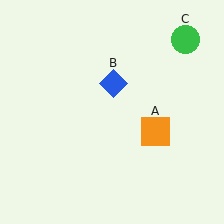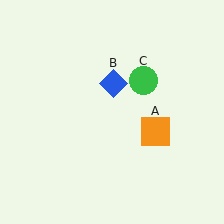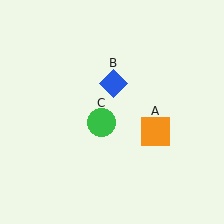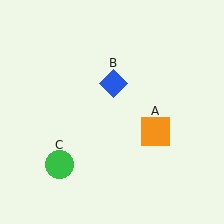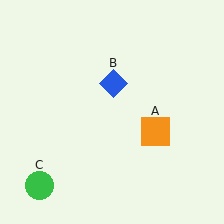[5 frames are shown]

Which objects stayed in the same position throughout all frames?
Orange square (object A) and blue diamond (object B) remained stationary.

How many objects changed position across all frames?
1 object changed position: green circle (object C).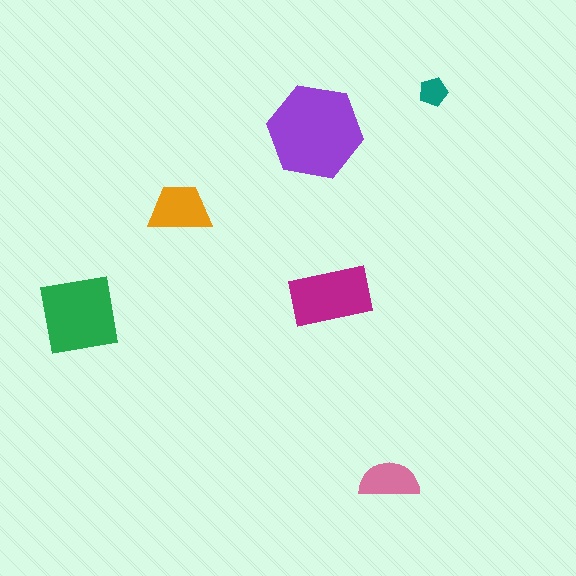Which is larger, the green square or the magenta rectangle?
The green square.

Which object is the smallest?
The teal pentagon.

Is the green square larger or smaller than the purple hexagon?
Smaller.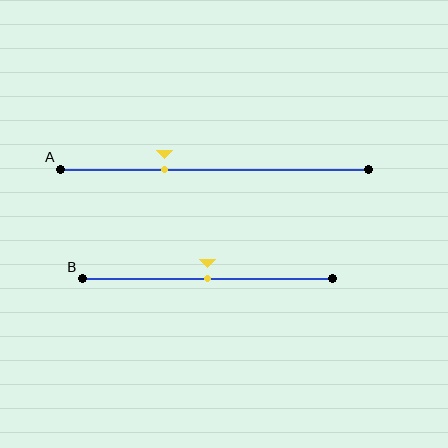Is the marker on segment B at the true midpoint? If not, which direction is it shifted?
Yes, the marker on segment B is at the true midpoint.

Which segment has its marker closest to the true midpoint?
Segment B has its marker closest to the true midpoint.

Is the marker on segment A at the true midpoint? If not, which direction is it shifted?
No, the marker on segment A is shifted to the left by about 16% of the segment length.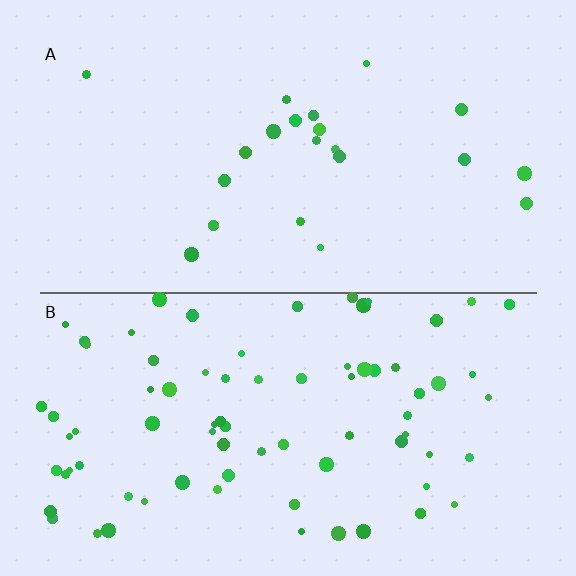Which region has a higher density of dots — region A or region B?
B (the bottom).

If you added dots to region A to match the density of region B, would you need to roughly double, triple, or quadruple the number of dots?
Approximately quadruple.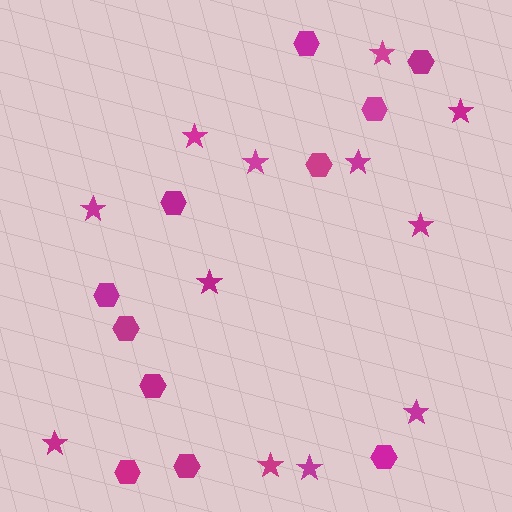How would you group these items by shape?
There are 2 groups: one group of hexagons (11) and one group of stars (12).